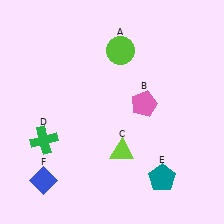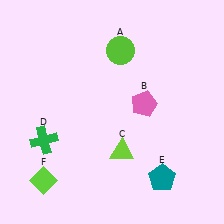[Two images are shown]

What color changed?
The diamond (F) changed from blue in Image 1 to lime in Image 2.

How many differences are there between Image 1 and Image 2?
There is 1 difference between the two images.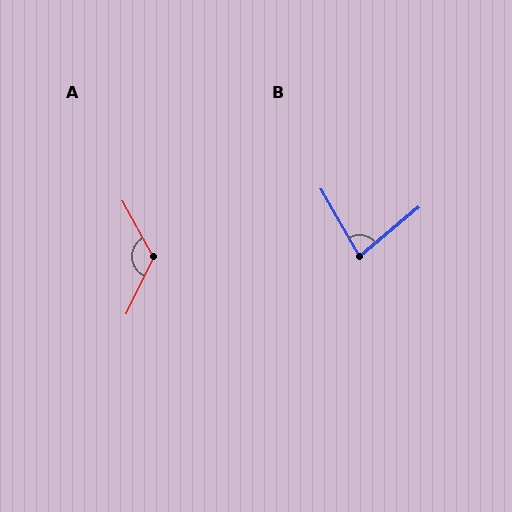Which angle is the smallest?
B, at approximately 80 degrees.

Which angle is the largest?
A, at approximately 126 degrees.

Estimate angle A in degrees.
Approximately 126 degrees.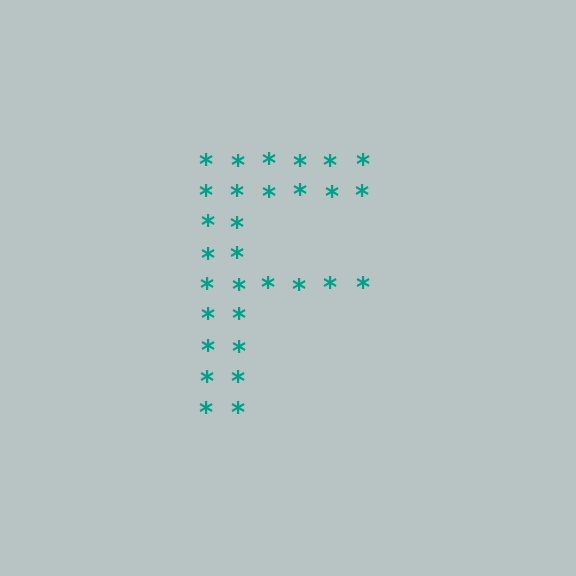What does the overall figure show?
The overall figure shows the letter F.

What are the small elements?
The small elements are asterisks.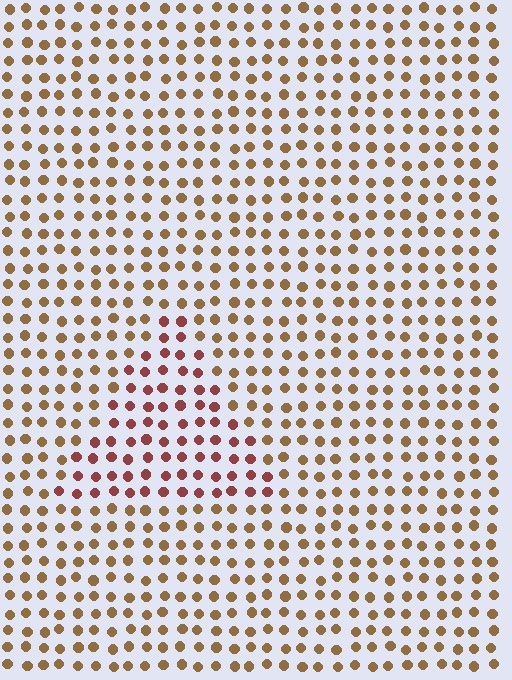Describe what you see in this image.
The image is filled with small brown elements in a uniform arrangement. A triangle-shaped region is visible where the elements are tinted to a slightly different hue, forming a subtle color boundary.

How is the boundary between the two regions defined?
The boundary is defined purely by a slight shift in hue (about 35 degrees). Spacing, size, and orientation are identical on both sides.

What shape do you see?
I see a triangle.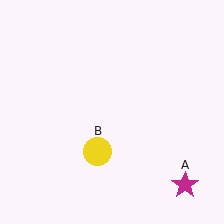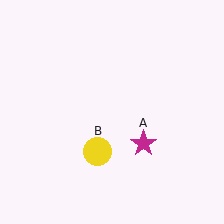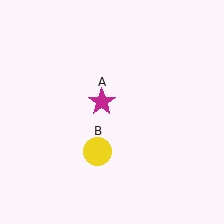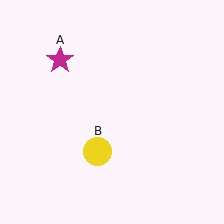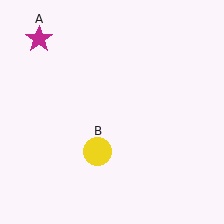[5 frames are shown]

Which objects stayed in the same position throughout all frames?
Yellow circle (object B) remained stationary.